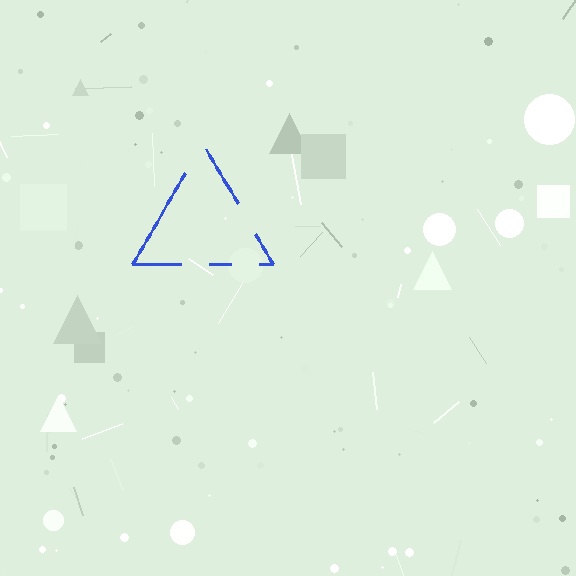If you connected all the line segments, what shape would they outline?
They would outline a triangle.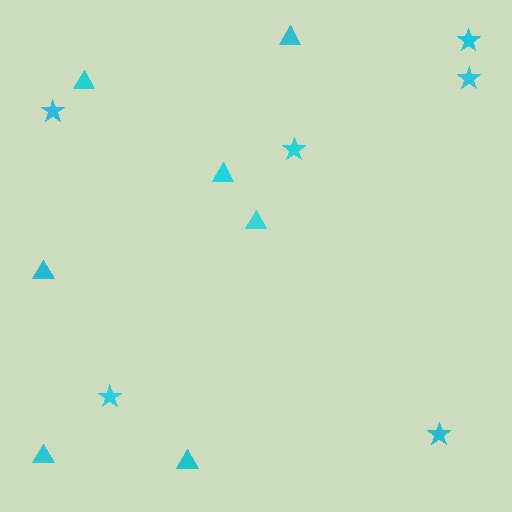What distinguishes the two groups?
There are 2 groups: one group of stars (6) and one group of triangles (7).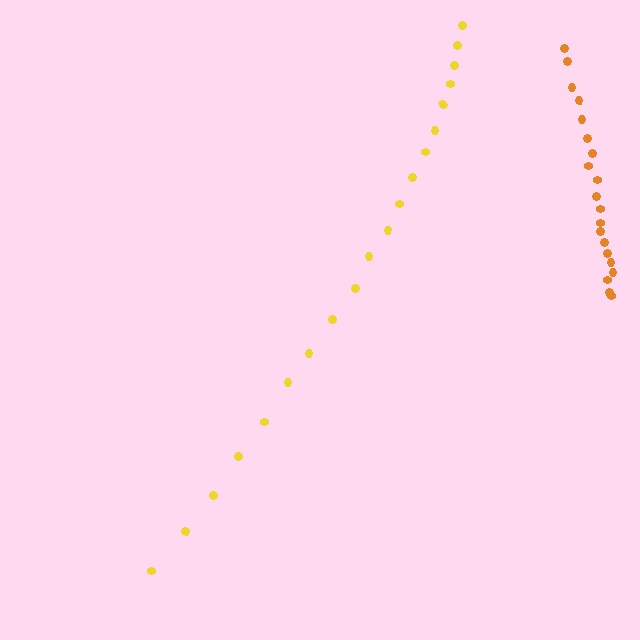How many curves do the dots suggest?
There are 2 distinct paths.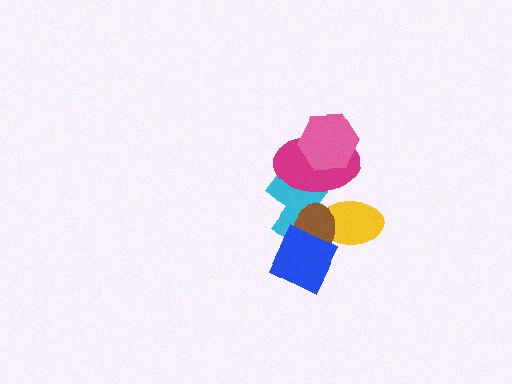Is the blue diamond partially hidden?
No, no other shape covers it.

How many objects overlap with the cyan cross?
4 objects overlap with the cyan cross.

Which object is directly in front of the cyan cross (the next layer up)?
The magenta ellipse is directly in front of the cyan cross.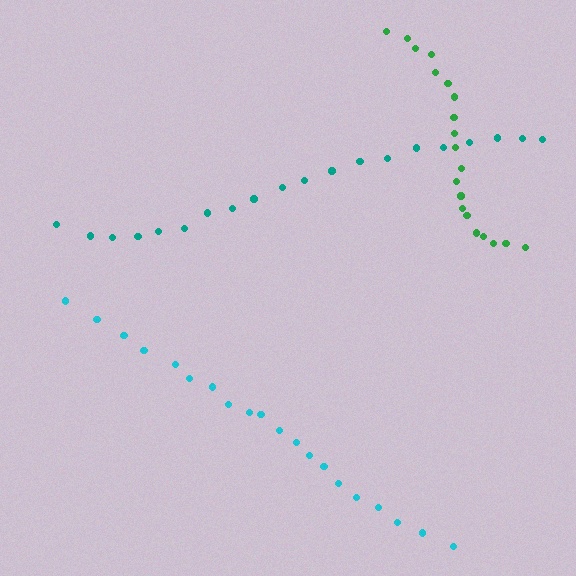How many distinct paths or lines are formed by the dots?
There are 3 distinct paths.